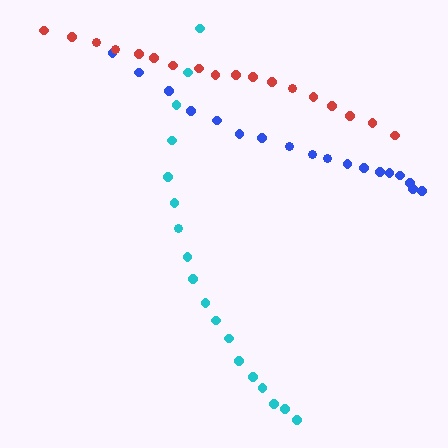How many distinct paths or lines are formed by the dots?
There are 3 distinct paths.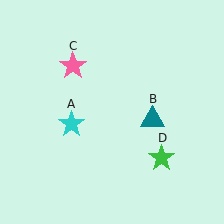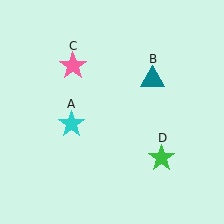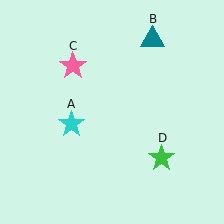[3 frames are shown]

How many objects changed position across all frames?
1 object changed position: teal triangle (object B).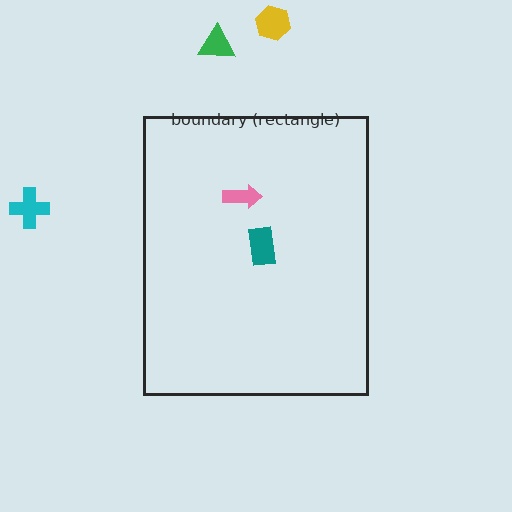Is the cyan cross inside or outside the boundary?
Outside.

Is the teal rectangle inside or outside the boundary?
Inside.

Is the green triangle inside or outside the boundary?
Outside.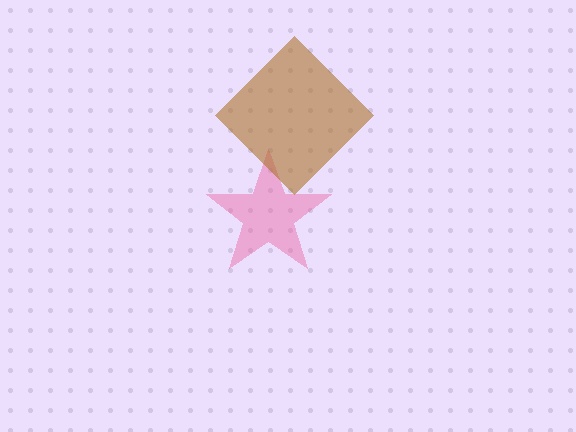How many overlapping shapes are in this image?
There are 2 overlapping shapes in the image.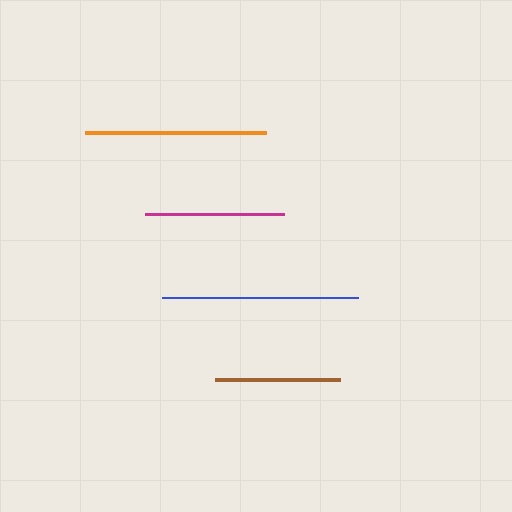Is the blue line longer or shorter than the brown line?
The blue line is longer than the brown line.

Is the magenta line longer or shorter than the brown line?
The magenta line is longer than the brown line.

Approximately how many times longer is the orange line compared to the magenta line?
The orange line is approximately 1.3 times the length of the magenta line.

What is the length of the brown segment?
The brown segment is approximately 125 pixels long.